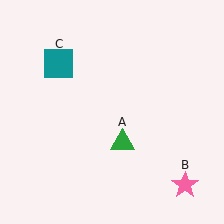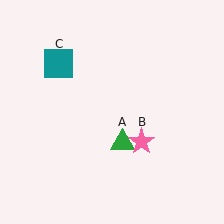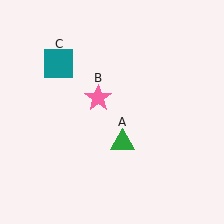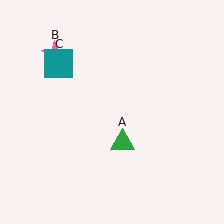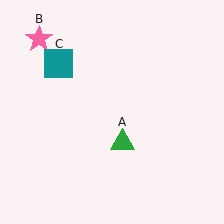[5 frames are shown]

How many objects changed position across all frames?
1 object changed position: pink star (object B).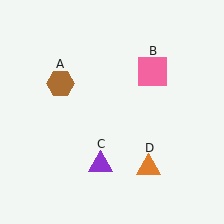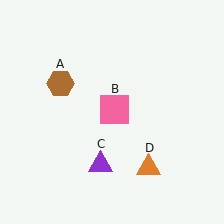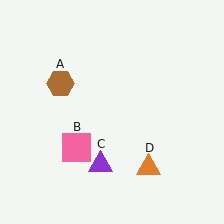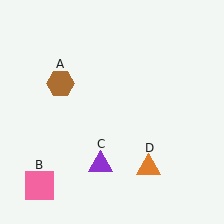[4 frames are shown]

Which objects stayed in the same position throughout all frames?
Brown hexagon (object A) and purple triangle (object C) and orange triangle (object D) remained stationary.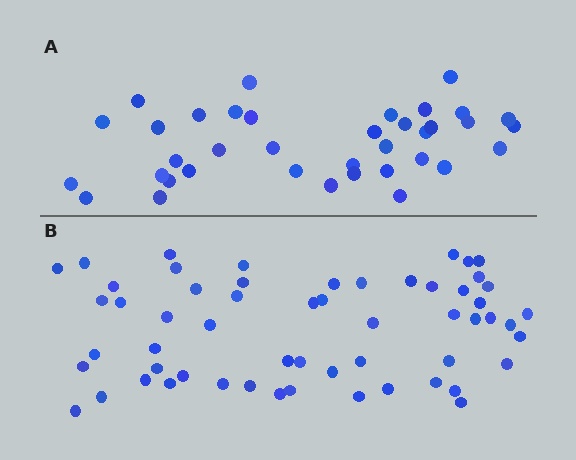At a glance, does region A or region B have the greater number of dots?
Region B (the bottom region) has more dots.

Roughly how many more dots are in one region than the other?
Region B has approximately 20 more dots than region A.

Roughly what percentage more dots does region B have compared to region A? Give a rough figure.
About 55% more.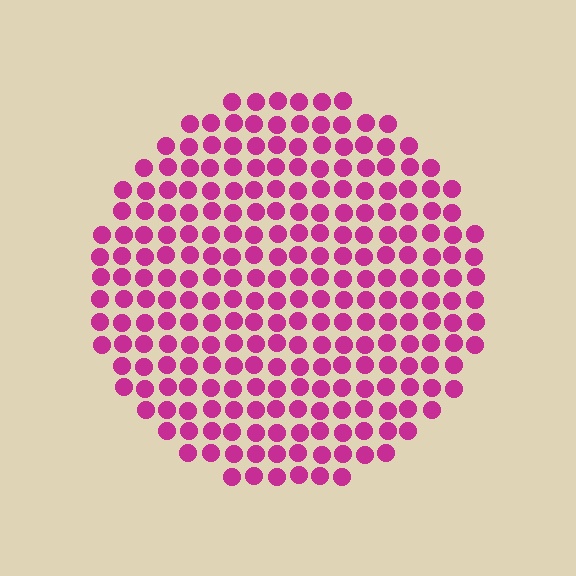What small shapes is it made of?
It is made of small circles.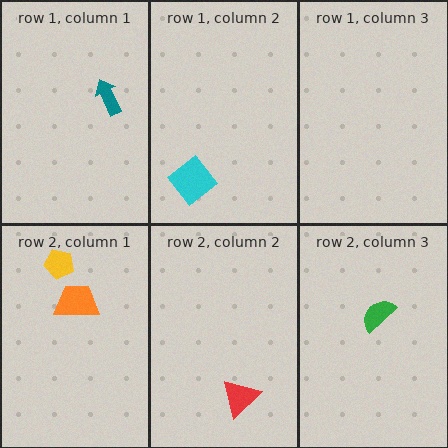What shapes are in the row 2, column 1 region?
The orange trapezoid, the yellow pentagon.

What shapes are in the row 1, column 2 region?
The cyan diamond.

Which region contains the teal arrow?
The row 1, column 1 region.